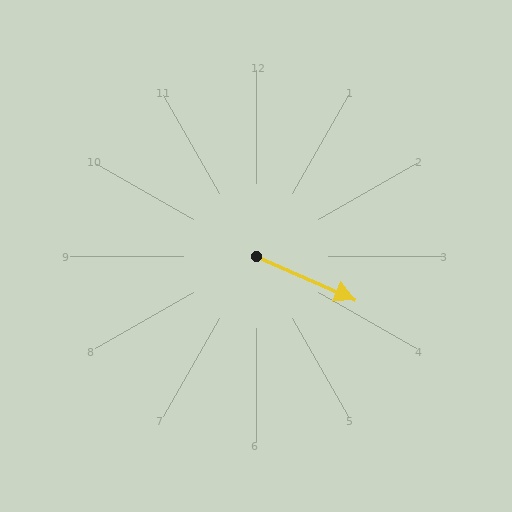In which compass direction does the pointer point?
Southeast.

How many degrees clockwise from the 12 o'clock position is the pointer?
Approximately 114 degrees.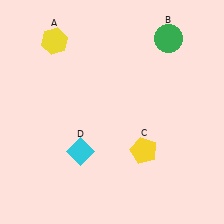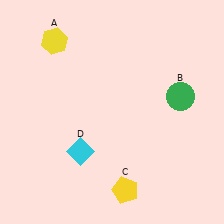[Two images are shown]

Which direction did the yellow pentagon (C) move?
The yellow pentagon (C) moved down.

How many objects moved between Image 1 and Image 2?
2 objects moved between the two images.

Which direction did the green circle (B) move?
The green circle (B) moved down.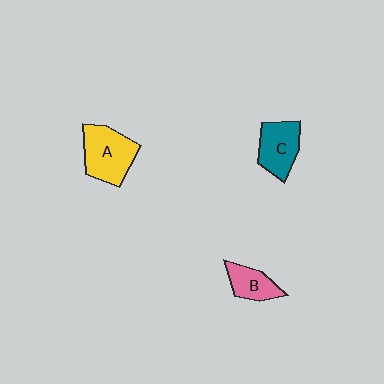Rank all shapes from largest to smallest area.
From largest to smallest: A (yellow), C (teal), B (pink).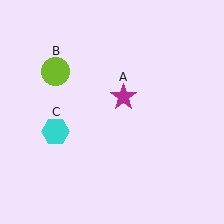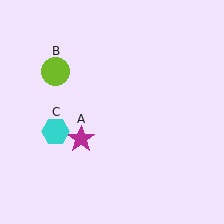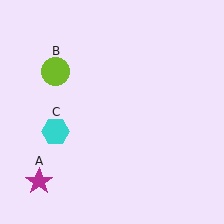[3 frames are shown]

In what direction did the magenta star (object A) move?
The magenta star (object A) moved down and to the left.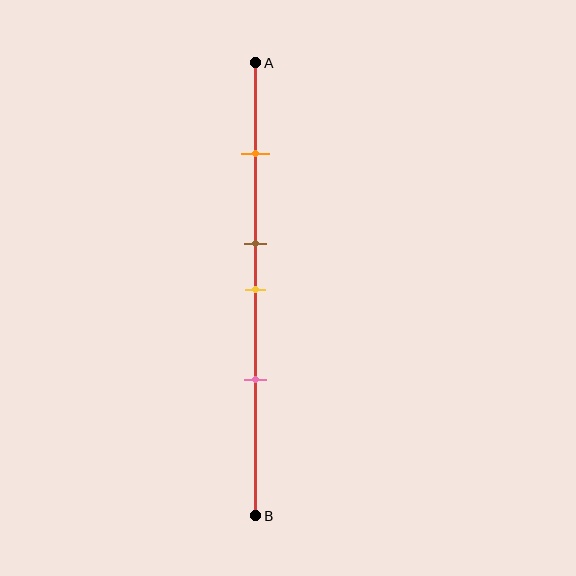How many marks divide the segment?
There are 4 marks dividing the segment.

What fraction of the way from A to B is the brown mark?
The brown mark is approximately 40% (0.4) of the way from A to B.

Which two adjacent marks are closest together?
The brown and yellow marks are the closest adjacent pair.